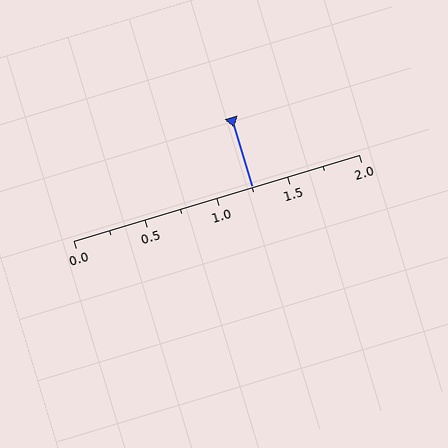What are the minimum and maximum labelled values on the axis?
The axis runs from 0.0 to 2.0.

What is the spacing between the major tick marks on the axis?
The major ticks are spaced 0.5 apart.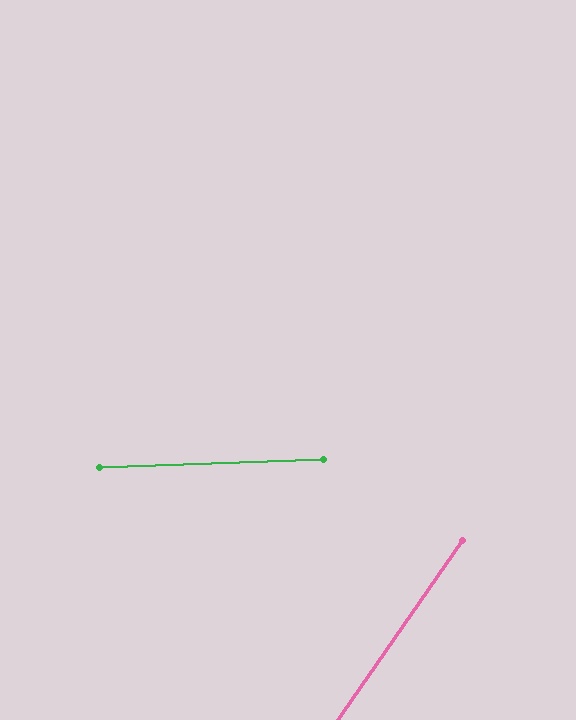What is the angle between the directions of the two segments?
Approximately 53 degrees.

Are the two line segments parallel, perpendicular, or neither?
Neither parallel nor perpendicular — they differ by about 53°.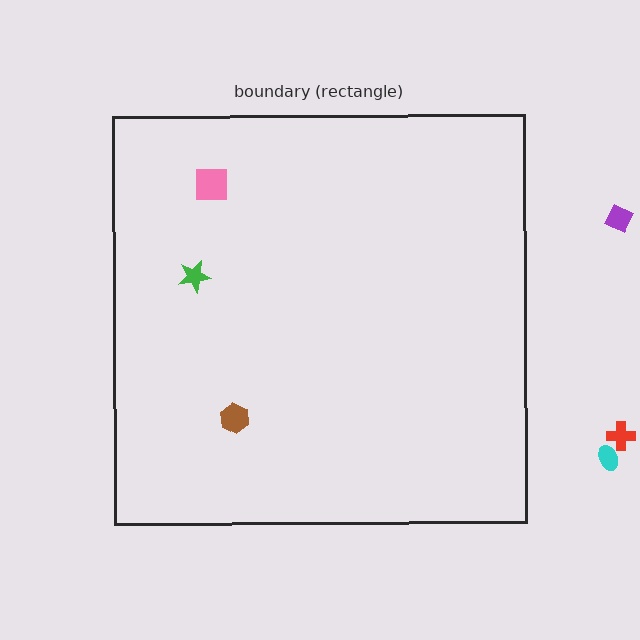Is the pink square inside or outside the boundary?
Inside.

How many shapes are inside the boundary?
3 inside, 3 outside.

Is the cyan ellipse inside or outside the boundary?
Outside.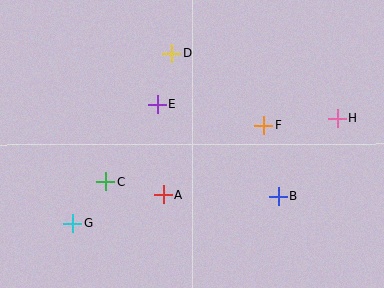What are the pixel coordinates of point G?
Point G is at (73, 224).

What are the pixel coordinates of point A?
Point A is at (163, 195).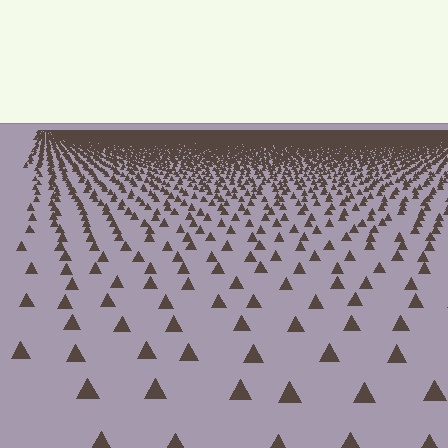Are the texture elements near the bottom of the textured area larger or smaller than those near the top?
Larger. Near the bottom, elements are closer to the viewer and appear at a bigger on-screen size.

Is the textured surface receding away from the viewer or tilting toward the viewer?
The surface is receding away from the viewer. Texture elements get smaller and denser toward the top.